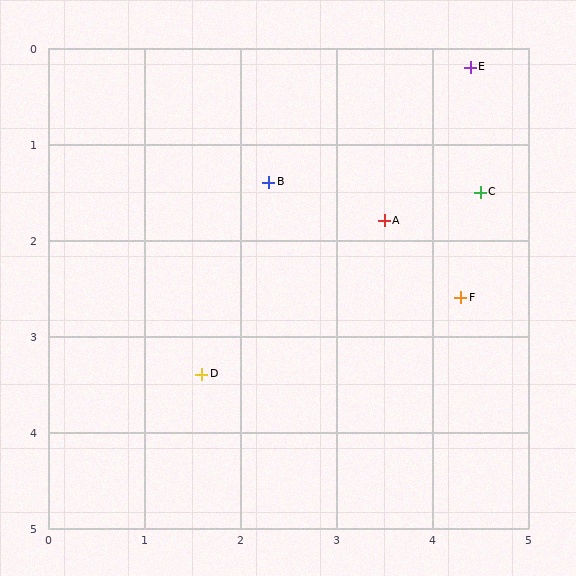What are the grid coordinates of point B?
Point B is at approximately (2.3, 1.4).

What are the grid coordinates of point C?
Point C is at approximately (4.5, 1.5).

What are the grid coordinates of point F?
Point F is at approximately (4.3, 2.6).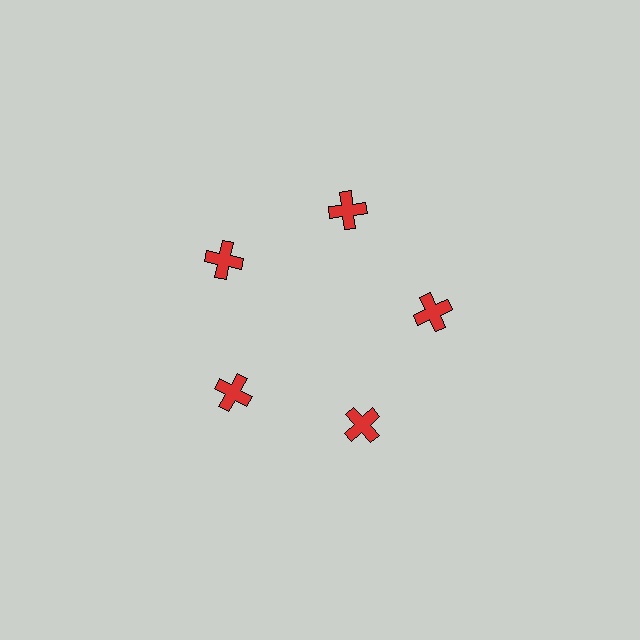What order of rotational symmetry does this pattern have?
This pattern has 5-fold rotational symmetry.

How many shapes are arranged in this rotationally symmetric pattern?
There are 5 shapes, arranged in 5 groups of 1.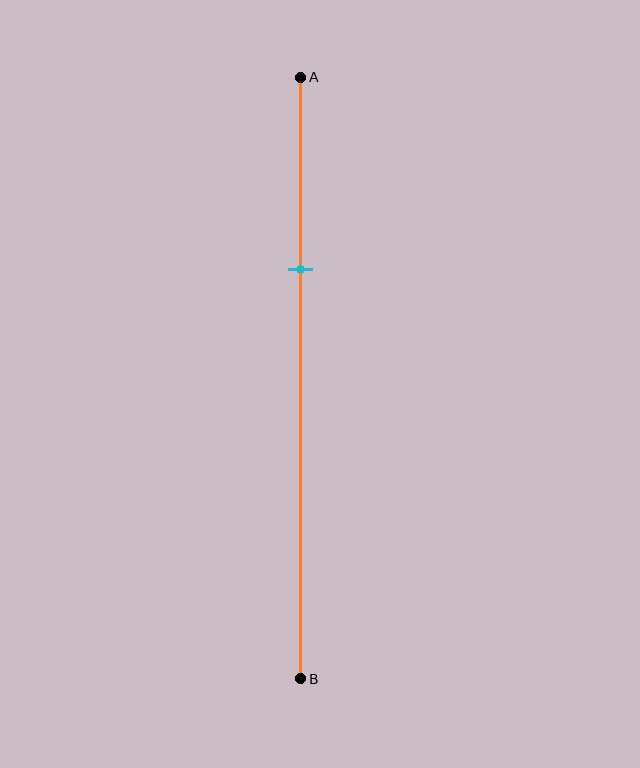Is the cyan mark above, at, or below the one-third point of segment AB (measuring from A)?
The cyan mark is approximately at the one-third point of segment AB.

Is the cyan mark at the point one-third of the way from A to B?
Yes, the mark is approximately at the one-third point.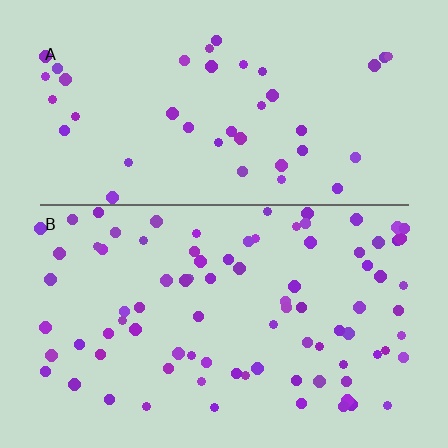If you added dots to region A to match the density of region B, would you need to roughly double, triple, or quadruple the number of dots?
Approximately double.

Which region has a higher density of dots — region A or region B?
B (the bottom).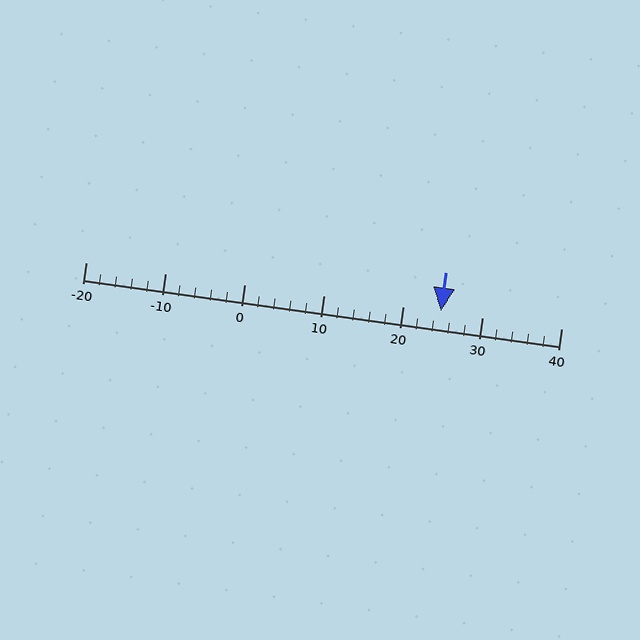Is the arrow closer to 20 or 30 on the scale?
The arrow is closer to 20.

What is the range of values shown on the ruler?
The ruler shows values from -20 to 40.